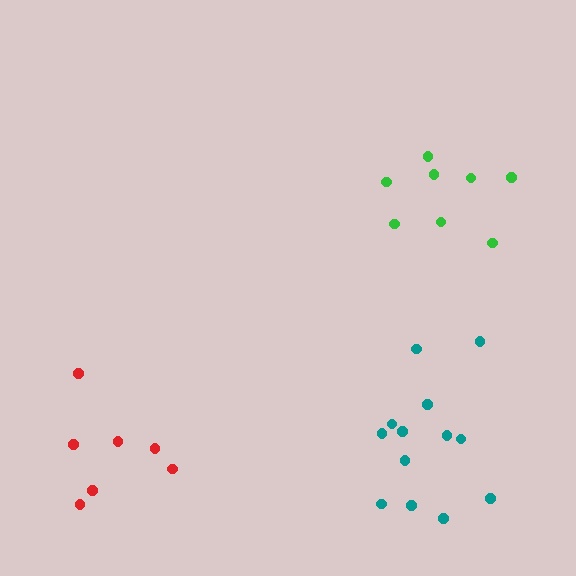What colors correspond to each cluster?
The clusters are colored: red, green, teal.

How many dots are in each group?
Group 1: 7 dots, Group 2: 8 dots, Group 3: 13 dots (28 total).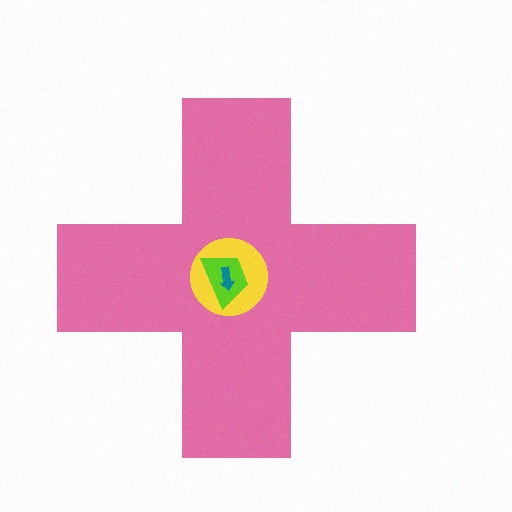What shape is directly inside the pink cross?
The yellow circle.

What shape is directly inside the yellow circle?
The lime trapezoid.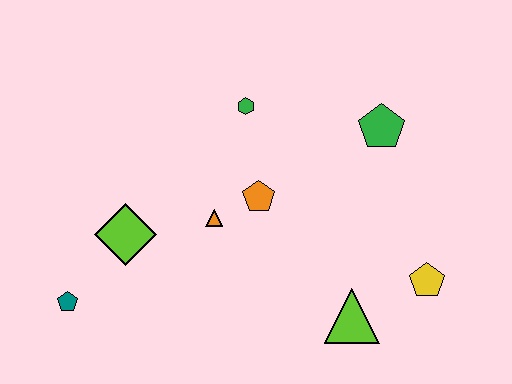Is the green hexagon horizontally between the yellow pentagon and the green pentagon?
No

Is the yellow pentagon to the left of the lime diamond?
No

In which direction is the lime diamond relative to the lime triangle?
The lime diamond is to the left of the lime triangle.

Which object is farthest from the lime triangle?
The teal pentagon is farthest from the lime triangle.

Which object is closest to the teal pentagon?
The lime diamond is closest to the teal pentagon.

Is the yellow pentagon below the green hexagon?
Yes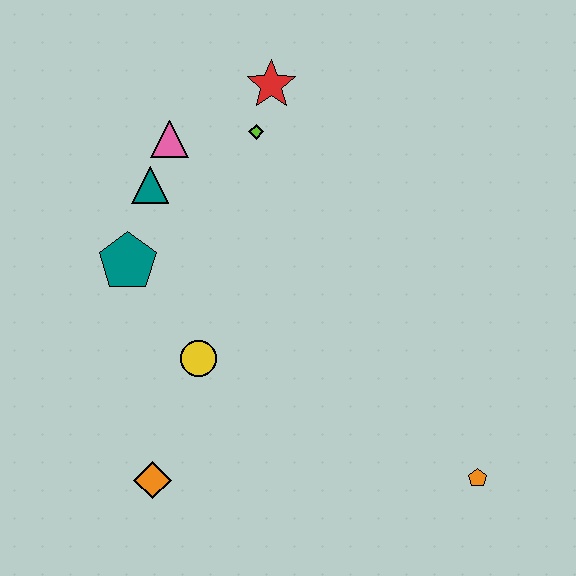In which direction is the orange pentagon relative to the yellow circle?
The orange pentagon is to the right of the yellow circle.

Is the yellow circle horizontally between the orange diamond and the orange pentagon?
Yes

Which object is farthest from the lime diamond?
The orange pentagon is farthest from the lime diamond.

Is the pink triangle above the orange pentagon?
Yes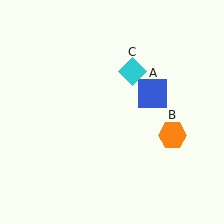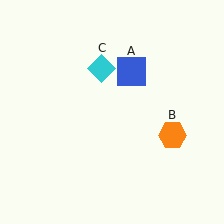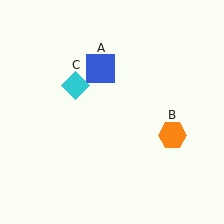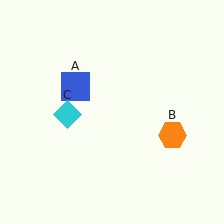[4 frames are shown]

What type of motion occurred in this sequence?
The blue square (object A), cyan diamond (object C) rotated counterclockwise around the center of the scene.